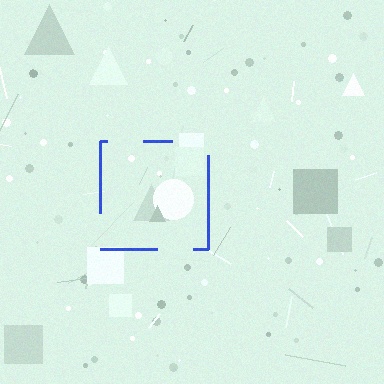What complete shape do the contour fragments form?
The contour fragments form a square.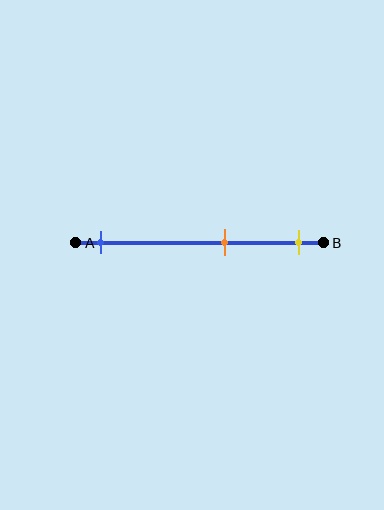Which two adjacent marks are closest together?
The orange and yellow marks are the closest adjacent pair.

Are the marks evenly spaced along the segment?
No, the marks are not evenly spaced.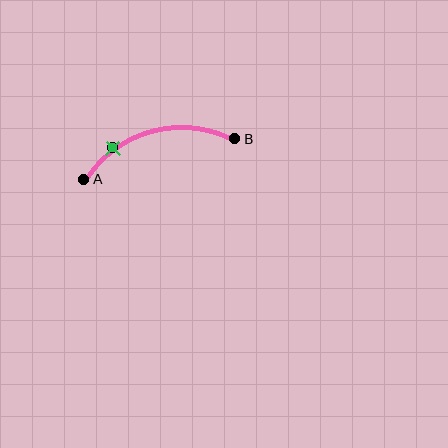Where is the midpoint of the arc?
The arc midpoint is the point on the curve farthest from the straight line joining A and B. It sits above that line.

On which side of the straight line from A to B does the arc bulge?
The arc bulges above the straight line connecting A and B.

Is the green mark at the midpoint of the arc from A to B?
No. The green mark lies on the arc but is closer to endpoint A. The arc midpoint would be at the point on the curve equidistant along the arc from both A and B.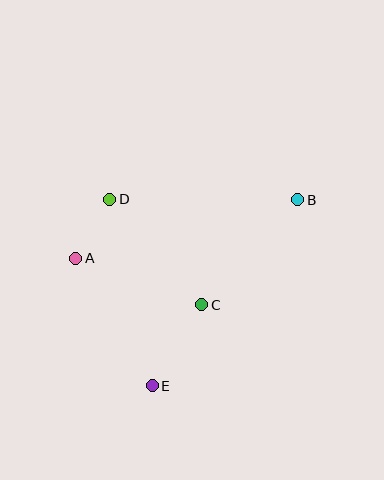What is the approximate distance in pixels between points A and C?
The distance between A and C is approximately 134 pixels.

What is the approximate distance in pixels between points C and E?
The distance between C and E is approximately 95 pixels.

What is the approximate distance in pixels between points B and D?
The distance between B and D is approximately 188 pixels.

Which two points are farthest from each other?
Points B and E are farthest from each other.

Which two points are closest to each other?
Points A and D are closest to each other.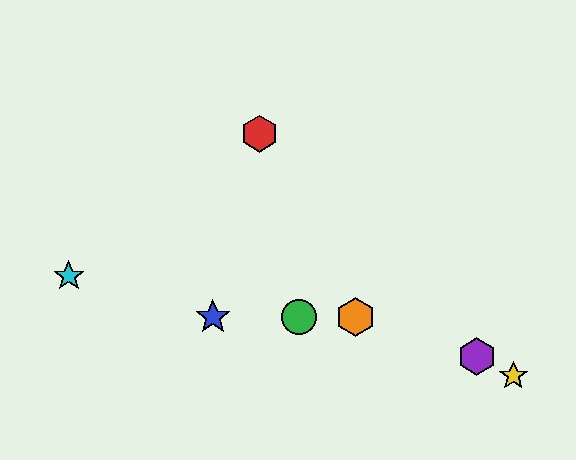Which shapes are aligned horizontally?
The blue star, the green circle, the orange hexagon are aligned horizontally.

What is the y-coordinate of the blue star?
The blue star is at y≈317.